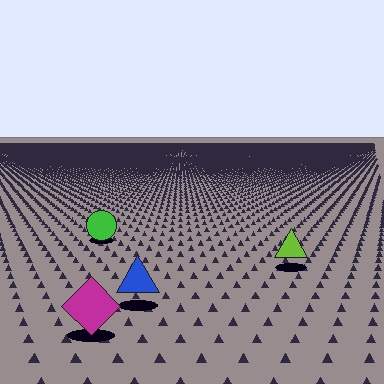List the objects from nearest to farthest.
From nearest to farthest: the magenta diamond, the blue triangle, the lime triangle, the green circle.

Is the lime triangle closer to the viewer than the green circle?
Yes. The lime triangle is closer — you can tell from the texture gradient: the ground texture is coarser near it.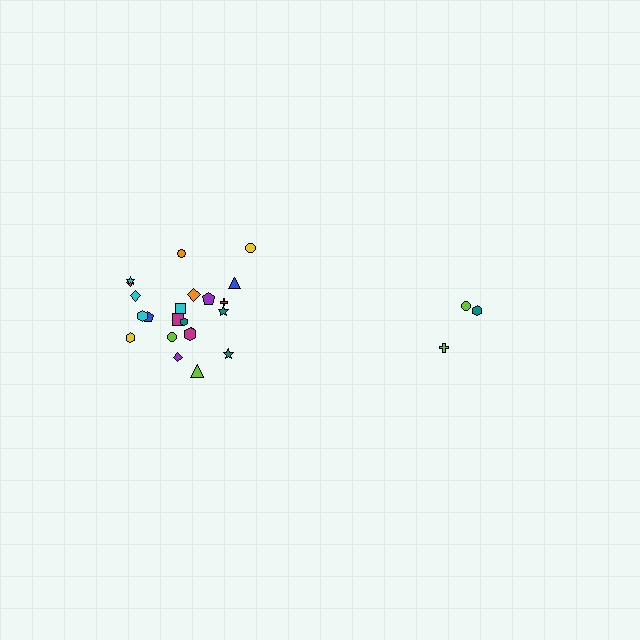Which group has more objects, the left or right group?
The left group.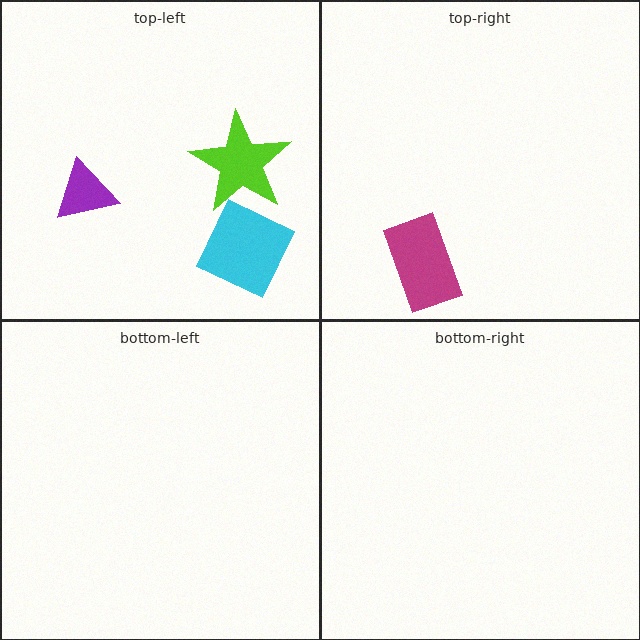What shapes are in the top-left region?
The lime star, the cyan diamond, the purple triangle.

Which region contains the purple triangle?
The top-left region.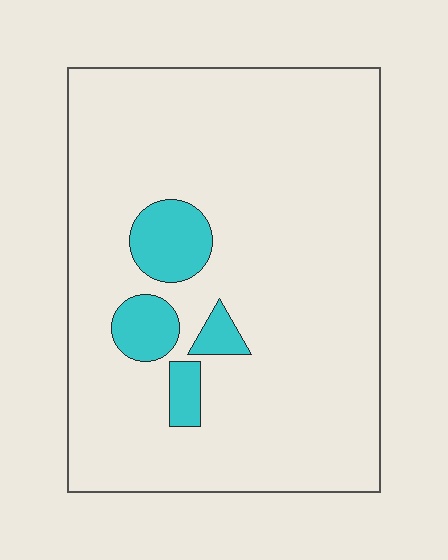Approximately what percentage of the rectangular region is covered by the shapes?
Approximately 10%.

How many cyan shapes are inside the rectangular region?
4.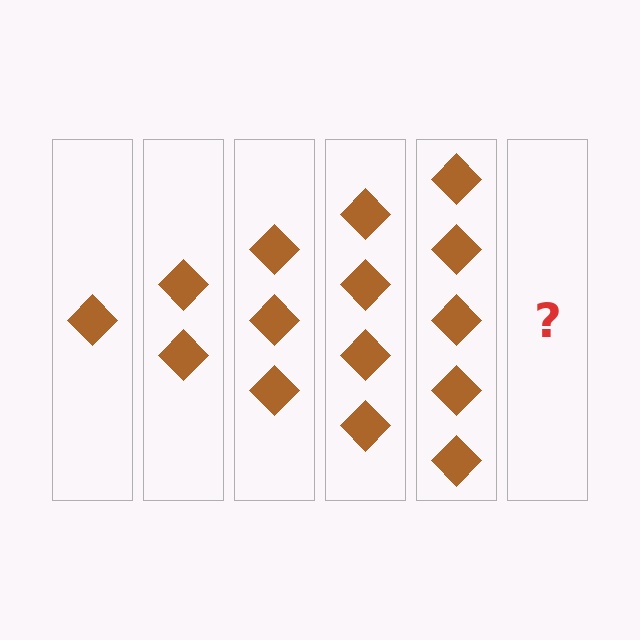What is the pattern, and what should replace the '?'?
The pattern is that each step adds one more diamond. The '?' should be 6 diamonds.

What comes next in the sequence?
The next element should be 6 diamonds.